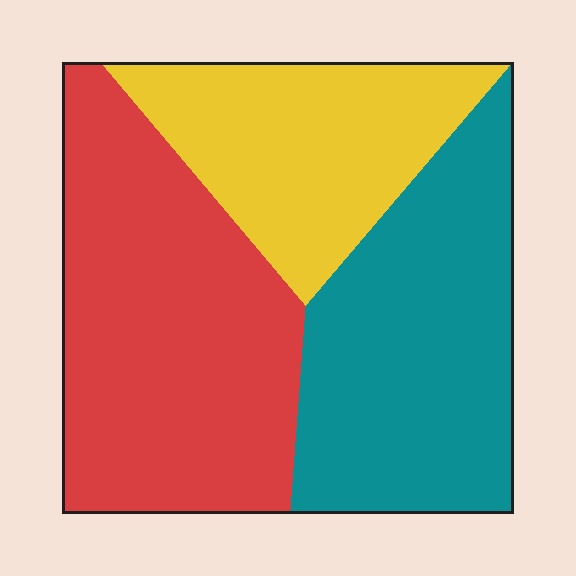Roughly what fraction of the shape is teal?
Teal covers about 35% of the shape.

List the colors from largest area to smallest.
From largest to smallest: red, teal, yellow.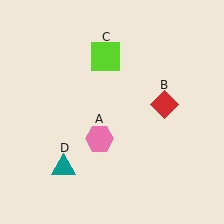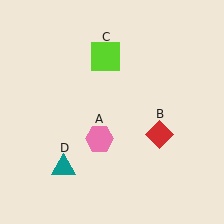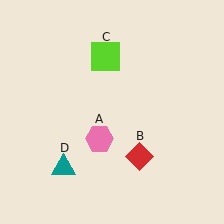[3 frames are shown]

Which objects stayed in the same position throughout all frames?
Pink hexagon (object A) and lime square (object C) and teal triangle (object D) remained stationary.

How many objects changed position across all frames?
1 object changed position: red diamond (object B).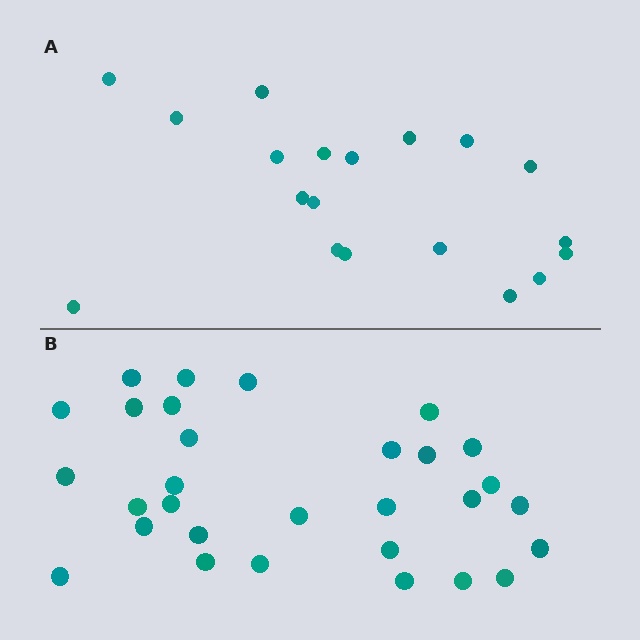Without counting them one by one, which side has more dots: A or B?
Region B (the bottom region) has more dots.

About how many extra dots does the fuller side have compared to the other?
Region B has roughly 12 or so more dots than region A.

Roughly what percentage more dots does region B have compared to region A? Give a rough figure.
About 60% more.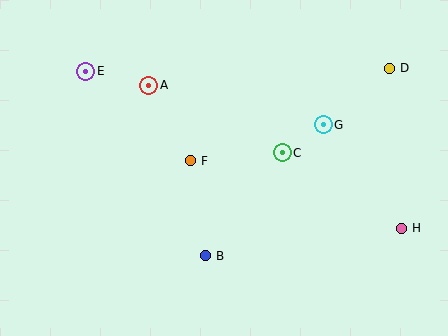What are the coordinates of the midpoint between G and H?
The midpoint between G and H is at (362, 176).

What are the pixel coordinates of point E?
Point E is at (86, 72).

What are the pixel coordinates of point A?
Point A is at (149, 86).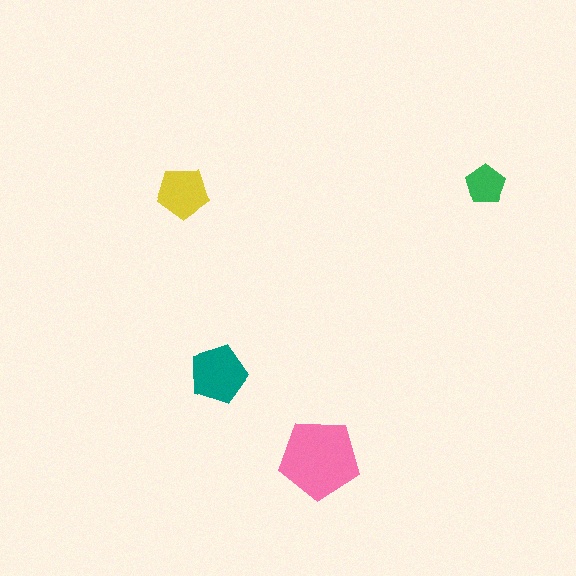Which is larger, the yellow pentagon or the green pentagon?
The yellow one.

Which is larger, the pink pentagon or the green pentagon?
The pink one.